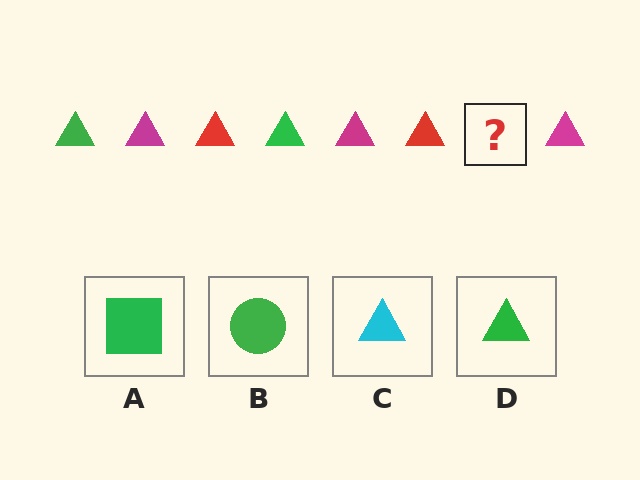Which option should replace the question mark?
Option D.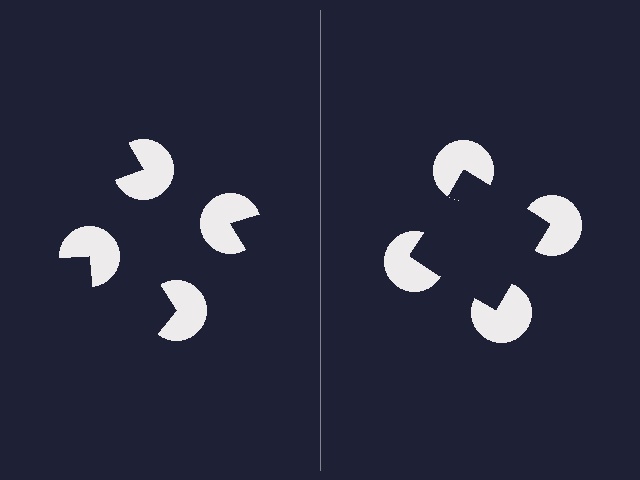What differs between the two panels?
The pac-man discs are positioned identically on both sides; only the wedge orientations differ. On the right they align to a square; on the left they are misaligned.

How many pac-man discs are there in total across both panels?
8 — 4 on each side.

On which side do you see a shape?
An illusory square appears on the right side. On the left side the wedge cuts are rotated, so no coherent shape forms.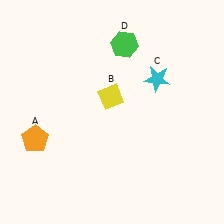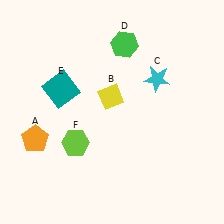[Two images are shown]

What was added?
A teal square (E), a lime hexagon (F) were added in Image 2.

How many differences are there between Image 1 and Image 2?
There are 2 differences between the two images.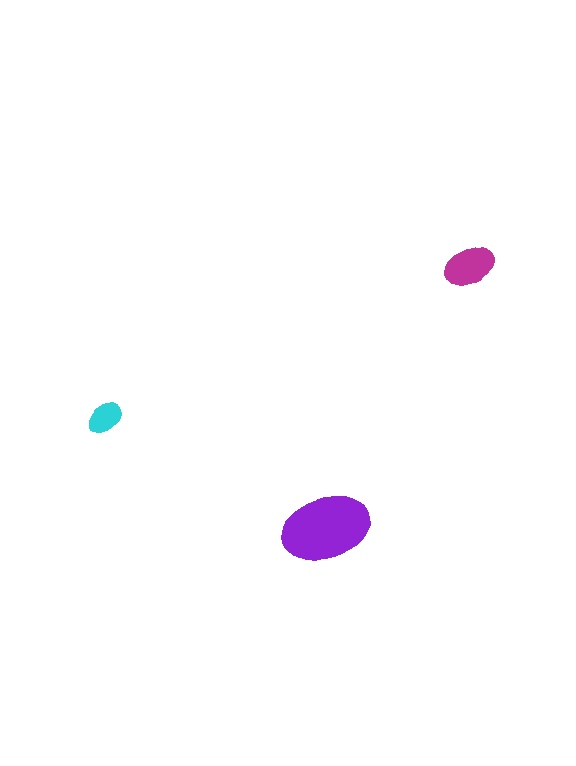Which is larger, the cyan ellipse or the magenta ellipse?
The magenta one.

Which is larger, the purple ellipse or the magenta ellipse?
The purple one.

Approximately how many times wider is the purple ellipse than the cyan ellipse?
About 2.5 times wider.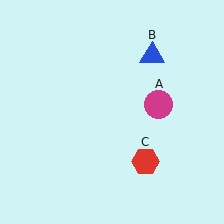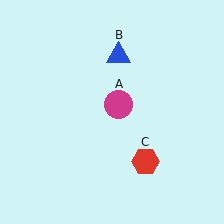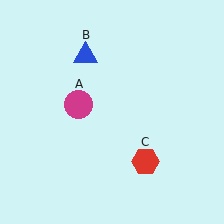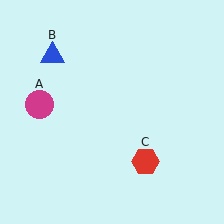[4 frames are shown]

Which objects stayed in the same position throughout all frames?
Red hexagon (object C) remained stationary.